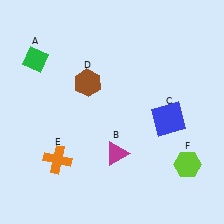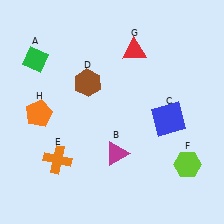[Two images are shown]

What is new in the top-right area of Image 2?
A red triangle (G) was added in the top-right area of Image 2.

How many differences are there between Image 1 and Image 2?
There are 2 differences between the two images.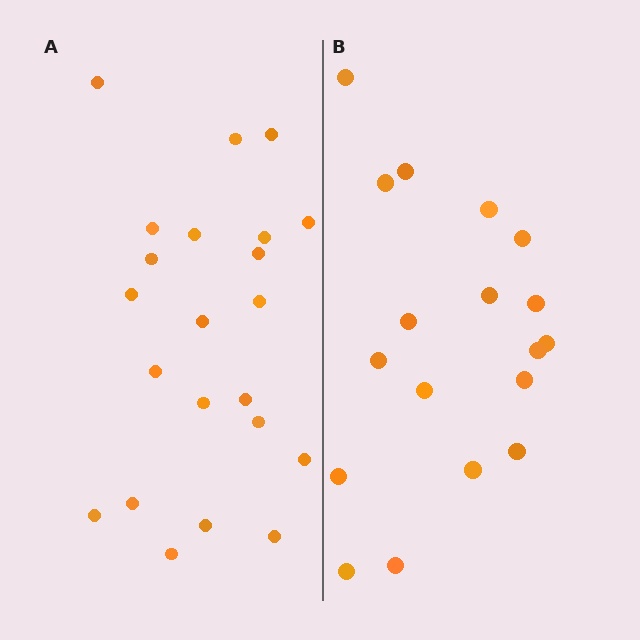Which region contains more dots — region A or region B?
Region A (the left region) has more dots.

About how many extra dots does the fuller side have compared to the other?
Region A has about 4 more dots than region B.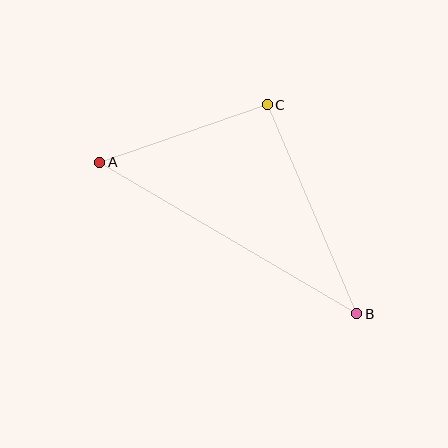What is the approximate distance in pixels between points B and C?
The distance between B and C is approximately 227 pixels.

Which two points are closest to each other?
Points A and C are closest to each other.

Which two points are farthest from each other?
Points A and B are farthest from each other.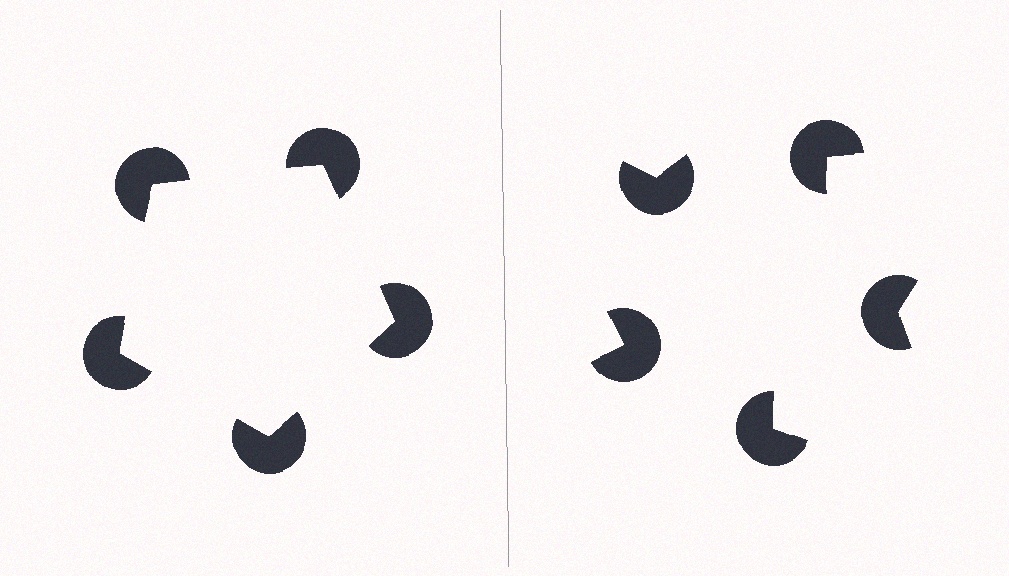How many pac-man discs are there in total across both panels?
10 — 5 on each side.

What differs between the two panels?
The pac-man discs are positioned identically on both sides; only the wedge orientations differ. On the left they align to a pentagon; on the right they are misaligned.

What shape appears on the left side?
An illusory pentagon.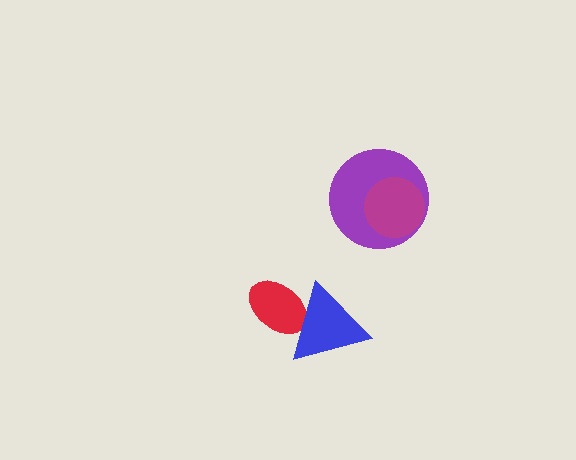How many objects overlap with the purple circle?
1 object overlaps with the purple circle.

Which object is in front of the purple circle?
The magenta circle is in front of the purple circle.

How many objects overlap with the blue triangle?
1 object overlaps with the blue triangle.